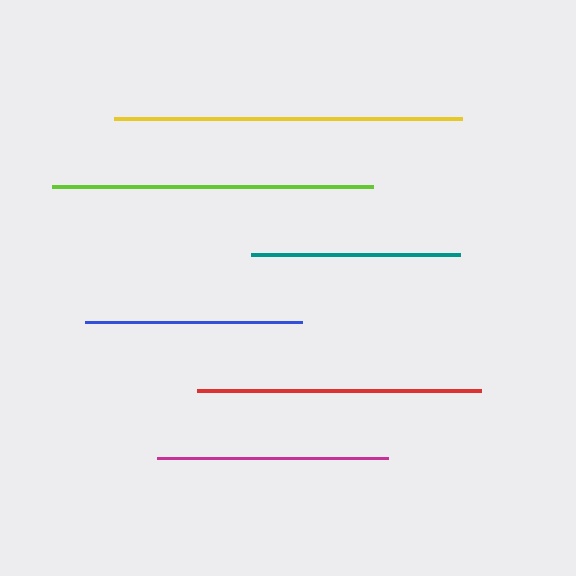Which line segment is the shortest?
The teal line is the shortest at approximately 209 pixels.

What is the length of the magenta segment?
The magenta segment is approximately 231 pixels long.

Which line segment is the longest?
The yellow line is the longest at approximately 348 pixels.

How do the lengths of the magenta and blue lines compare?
The magenta and blue lines are approximately the same length.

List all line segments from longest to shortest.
From longest to shortest: yellow, lime, red, magenta, blue, teal.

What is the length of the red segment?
The red segment is approximately 284 pixels long.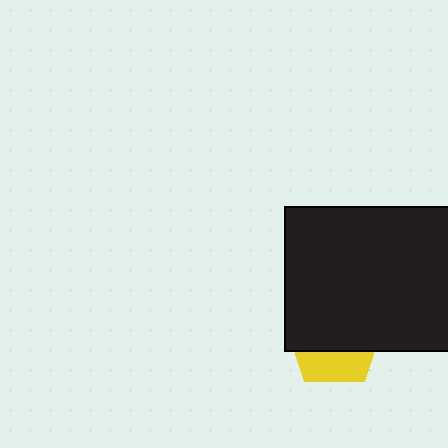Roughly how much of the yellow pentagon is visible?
A small part of it is visible (roughly 33%).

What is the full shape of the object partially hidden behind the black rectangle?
The partially hidden object is a yellow pentagon.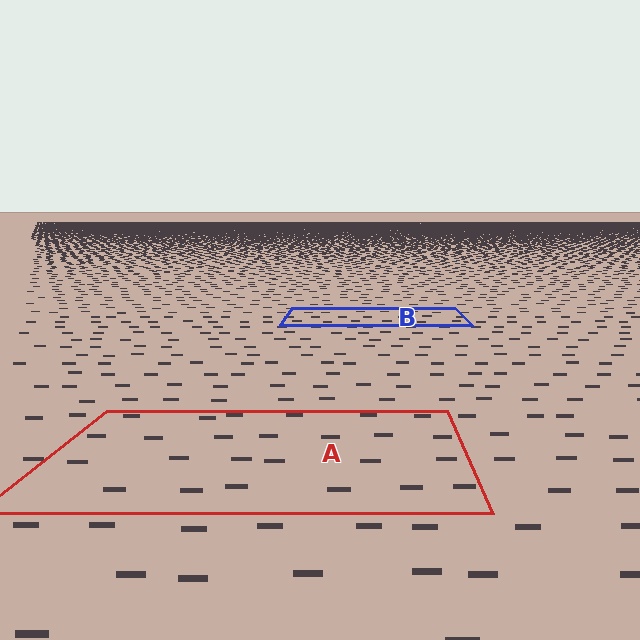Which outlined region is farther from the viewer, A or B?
Region B is farther from the viewer — the texture elements inside it appear smaller and more densely packed.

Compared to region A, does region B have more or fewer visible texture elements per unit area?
Region B has more texture elements per unit area — they are packed more densely because it is farther away.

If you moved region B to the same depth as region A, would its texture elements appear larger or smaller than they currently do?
They would appear larger. At a closer depth, the same texture elements are projected at a bigger on-screen size.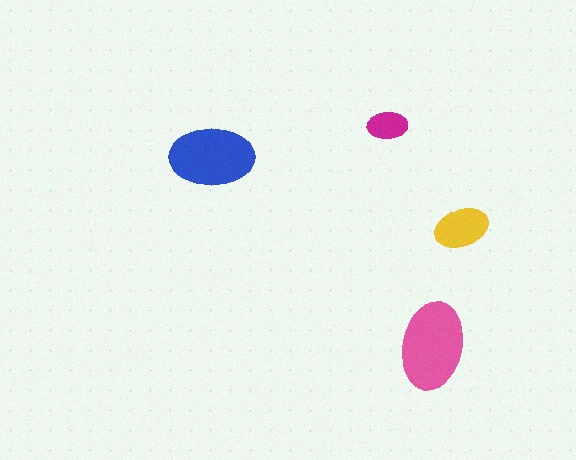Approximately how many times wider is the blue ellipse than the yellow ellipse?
About 1.5 times wider.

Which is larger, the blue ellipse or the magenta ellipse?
The blue one.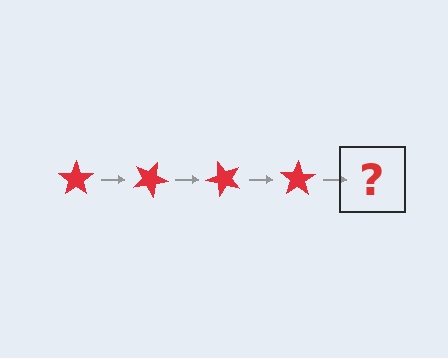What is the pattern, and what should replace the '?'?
The pattern is that the star rotates 25 degrees each step. The '?' should be a red star rotated 100 degrees.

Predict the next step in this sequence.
The next step is a red star rotated 100 degrees.